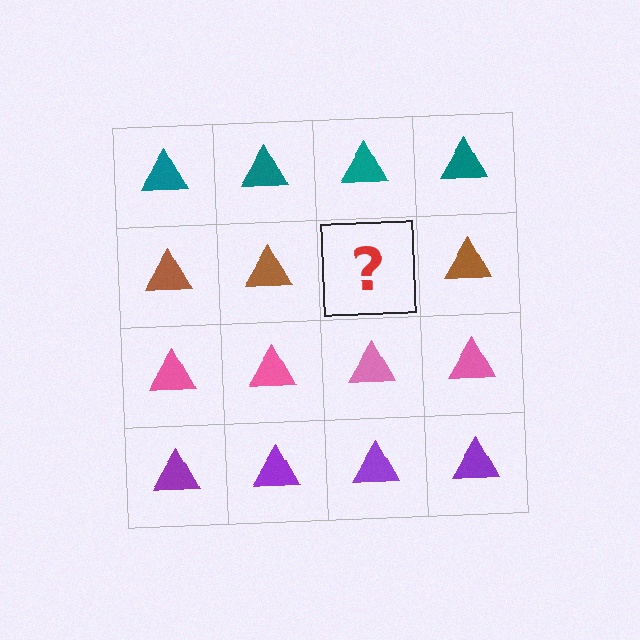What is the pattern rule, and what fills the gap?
The rule is that each row has a consistent color. The gap should be filled with a brown triangle.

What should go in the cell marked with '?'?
The missing cell should contain a brown triangle.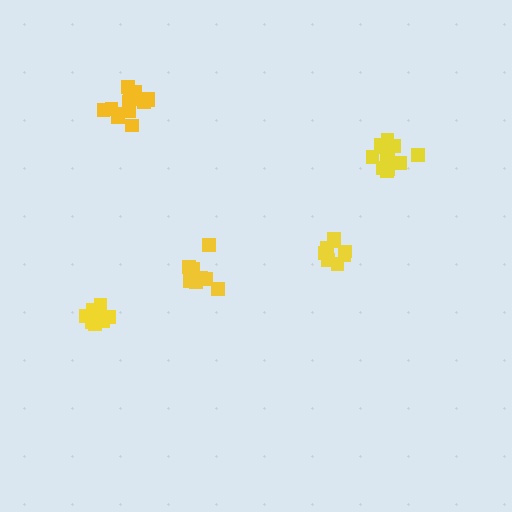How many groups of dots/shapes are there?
There are 5 groups.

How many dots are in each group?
Group 1: 9 dots, Group 2: 8 dots, Group 3: 8 dots, Group 4: 13 dots, Group 5: 12 dots (50 total).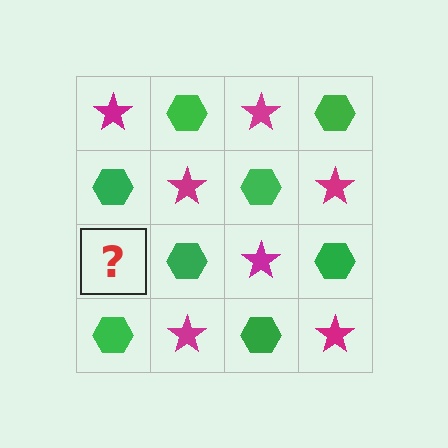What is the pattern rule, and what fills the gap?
The rule is that it alternates magenta star and green hexagon in a checkerboard pattern. The gap should be filled with a magenta star.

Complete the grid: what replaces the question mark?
The question mark should be replaced with a magenta star.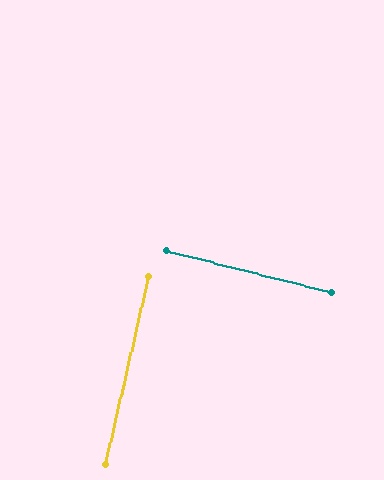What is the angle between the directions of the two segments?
Approximately 89 degrees.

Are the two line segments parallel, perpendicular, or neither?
Perpendicular — they meet at approximately 89°.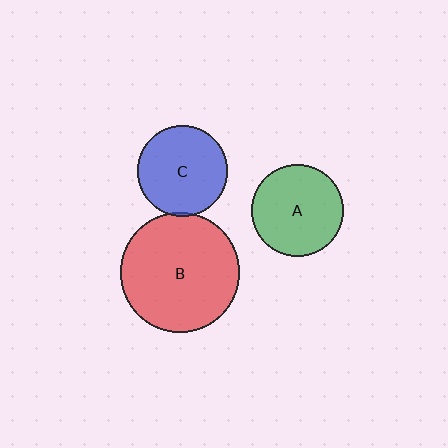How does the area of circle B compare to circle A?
Approximately 1.7 times.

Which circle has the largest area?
Circle B (red).